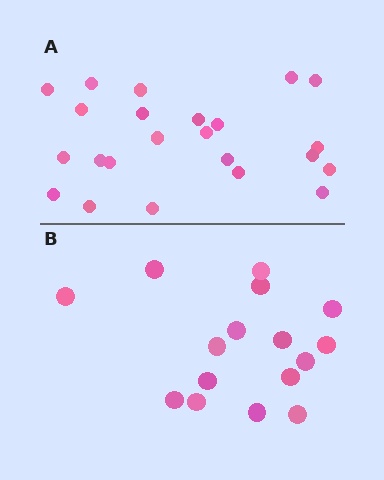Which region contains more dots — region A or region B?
Region A (the top region) has more dots.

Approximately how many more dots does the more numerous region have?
Region A has roughly 8 or so more dots than region B.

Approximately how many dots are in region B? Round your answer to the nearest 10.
About 20 dots. (The exact count is 16, which rounds to 20.)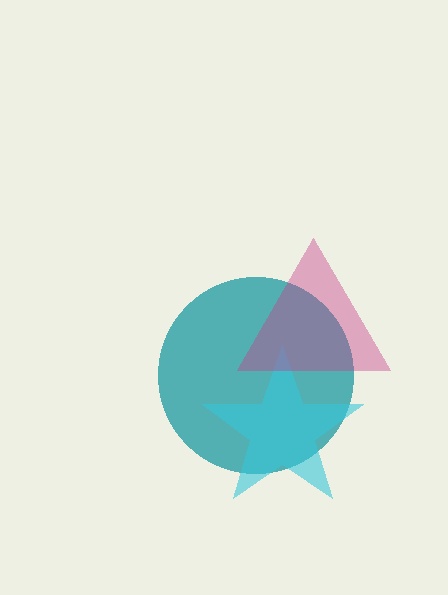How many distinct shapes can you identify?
There are 3 distinct shapes: a teal circle, a cyan star, a magenta triangle.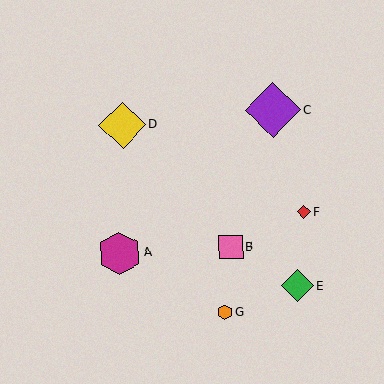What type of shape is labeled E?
Shape E is a green diamond.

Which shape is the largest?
The purple diamond (labeled C) is the largest.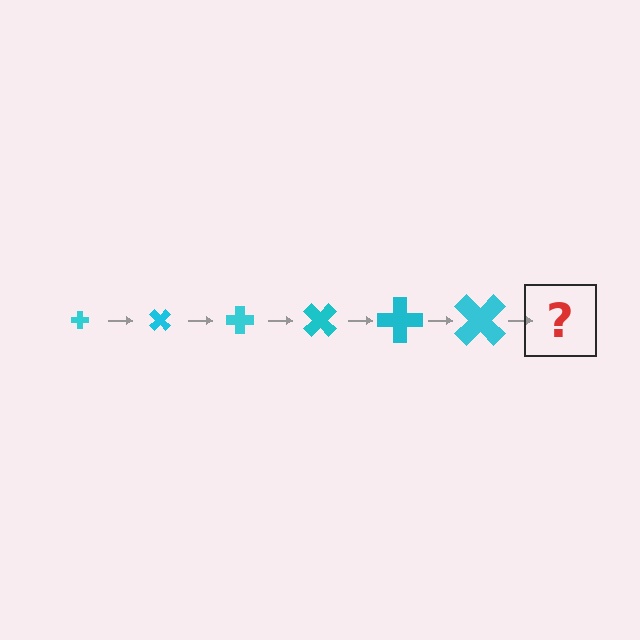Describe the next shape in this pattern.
It should be a cross, larger than the previous one and rotated 270 degrees from the start.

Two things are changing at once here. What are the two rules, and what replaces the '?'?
The two rules are that the cross grows larger each step and it rotates 45 degrees each step. The '?' should be a cross, larger than the previous one and rotated 270 degrees from the start.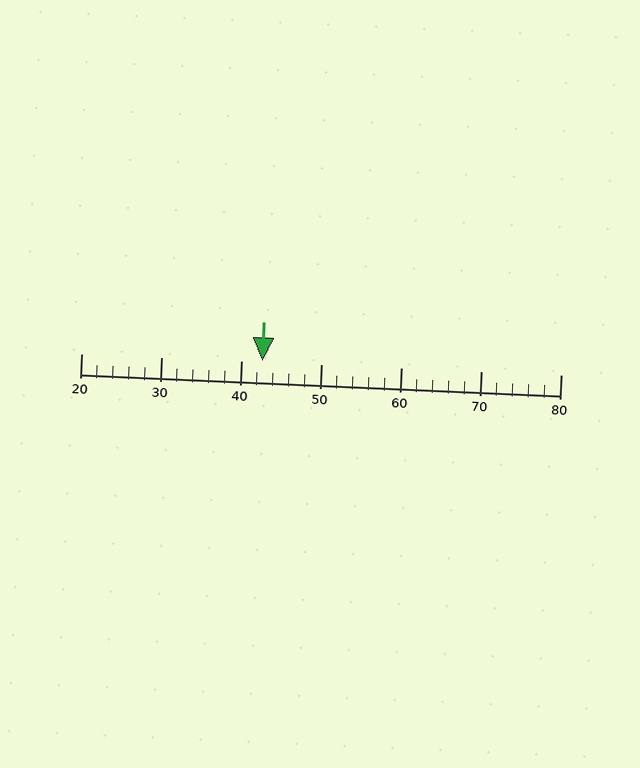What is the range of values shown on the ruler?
The ruler shows values from 20 to 80.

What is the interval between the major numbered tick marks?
The major tick marks are spaced 10 units apart.